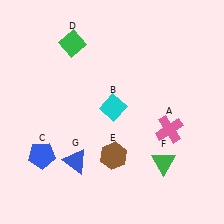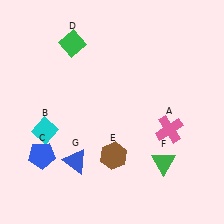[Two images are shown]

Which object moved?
The cyan diamond (B) moved left.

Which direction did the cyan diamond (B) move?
The cyan diamond (B) moved left.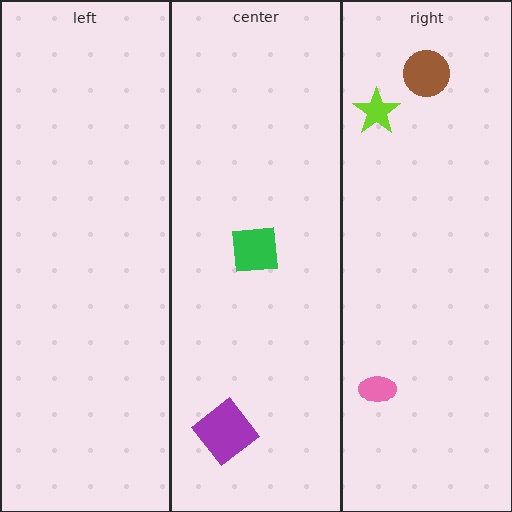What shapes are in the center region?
The green square, the purple diamond.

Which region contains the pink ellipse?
The right region.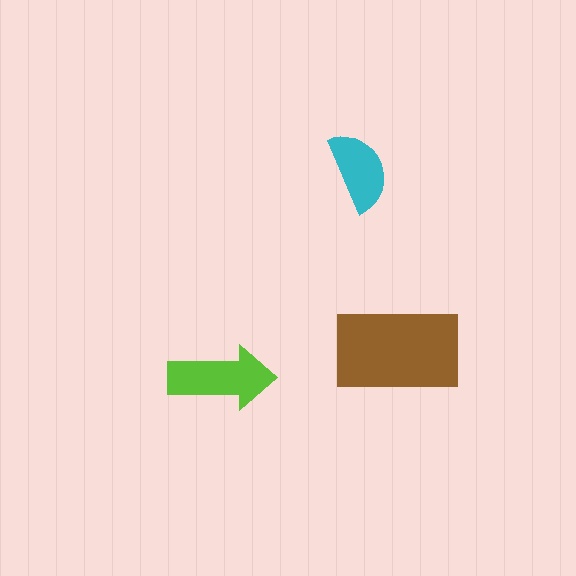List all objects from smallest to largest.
The cyan semicircle, the lime arrow, the brown rectangle.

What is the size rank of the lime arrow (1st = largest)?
2nd.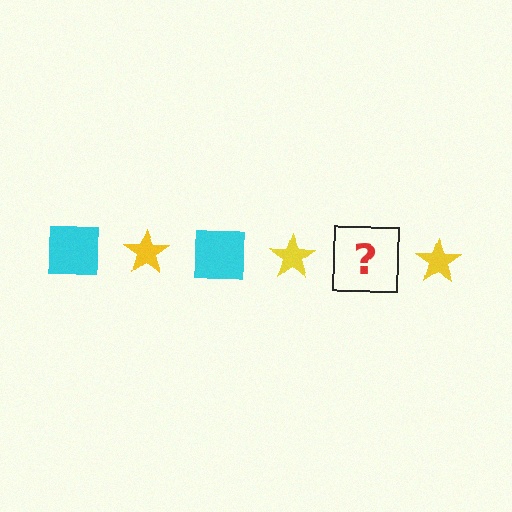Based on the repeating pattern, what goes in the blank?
The blank should be a cyan square.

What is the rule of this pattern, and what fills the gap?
The rule is that the pattern alternates between cyan square and yellow star. The gap should be filled with a cyan square.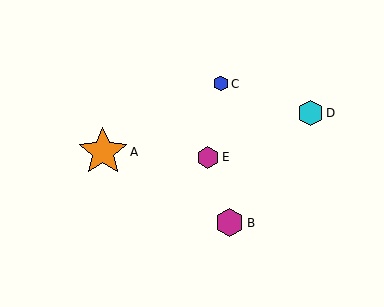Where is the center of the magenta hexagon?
The center of the magenta hexagon is at (230, 223).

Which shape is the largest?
The orange star (labeled A) is the largest.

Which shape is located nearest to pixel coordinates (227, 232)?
The magenta hexagon (labeled B) at (230, 223) is nearest to that location.